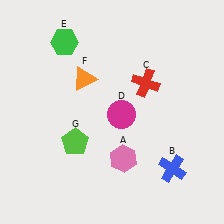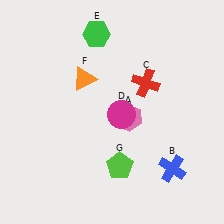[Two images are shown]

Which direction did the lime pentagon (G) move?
The lime pentagon (G) moved right.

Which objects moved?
The objects that moved are: the pink hexagon (A), the green hexagon (E), the lime pentagon (G).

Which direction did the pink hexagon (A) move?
The pink hexagon (A) moved up.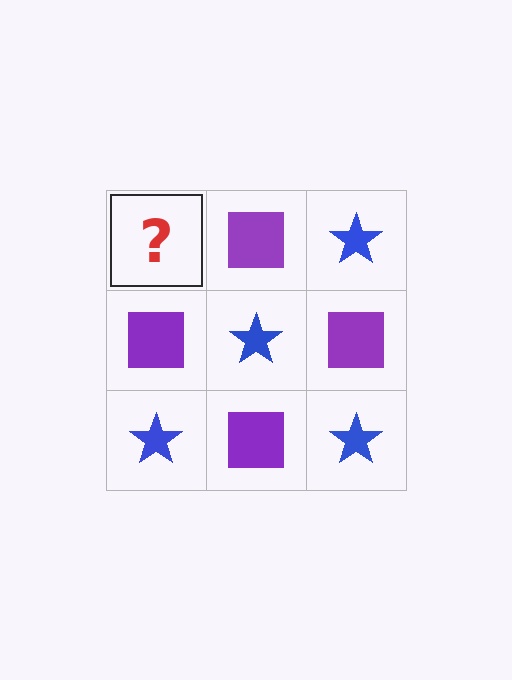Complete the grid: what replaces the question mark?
The question mark should be replaced with a blue star.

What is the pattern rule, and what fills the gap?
The rule is that it alternates blue star and purple square in a checkerboard pattern. The gap should be filled with a blue star.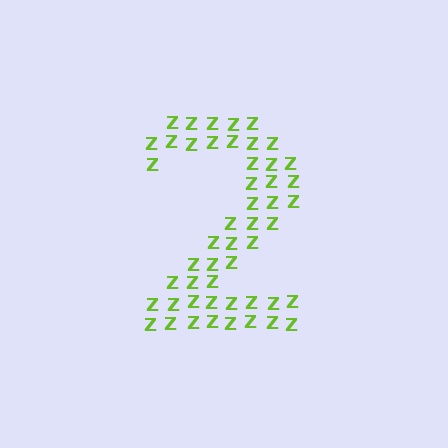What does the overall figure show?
The overall figure shows the digit 2.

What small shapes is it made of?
It is made of small letter Z's.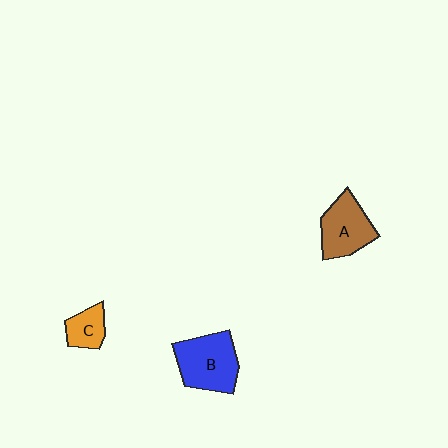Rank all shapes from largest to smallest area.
From largest to smallest: B (blue), A (brown), C (orange).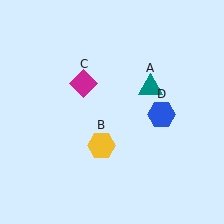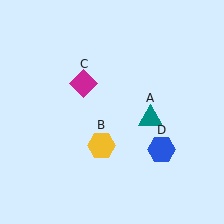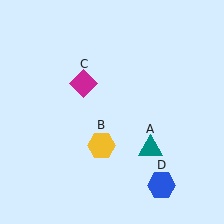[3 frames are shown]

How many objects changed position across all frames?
2 objects changed position: teal triangle (object A), blue hexagon (object D).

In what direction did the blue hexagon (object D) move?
The blue hexagon (object D) moved down.